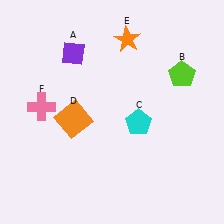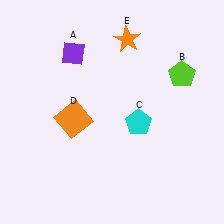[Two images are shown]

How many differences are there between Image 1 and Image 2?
There is 1 difference between the two images.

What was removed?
The pink cross (F) was removed in Image 2.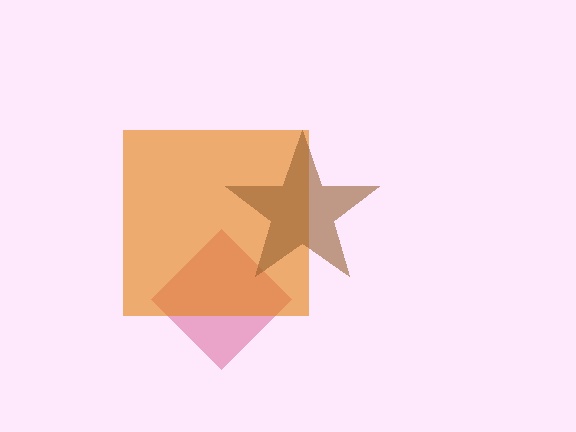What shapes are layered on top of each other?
The layered shapes are: a pink diamond, an orange square, a brown star.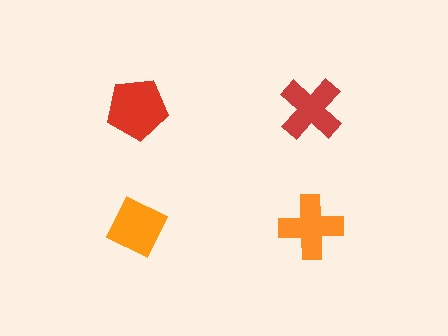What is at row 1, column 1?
A red pentagon.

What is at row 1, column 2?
A red cross.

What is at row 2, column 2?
An orange cross.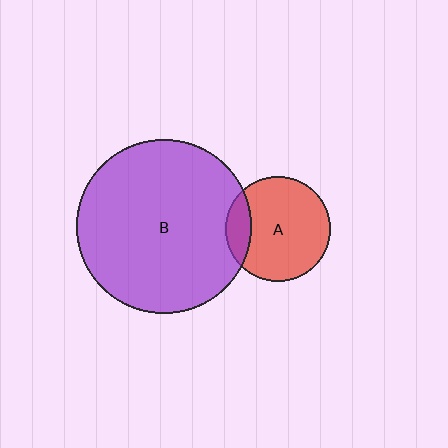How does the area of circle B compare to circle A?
Approximately 2.7 times.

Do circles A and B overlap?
Yes.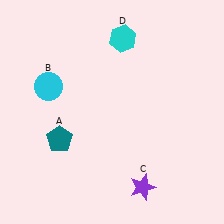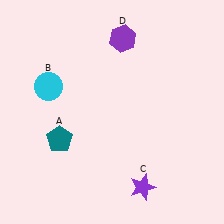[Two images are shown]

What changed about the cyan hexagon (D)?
In Image 1, D is cyan. In Image 2, it changed to purple.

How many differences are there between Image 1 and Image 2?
There is 1 difference between the two images.